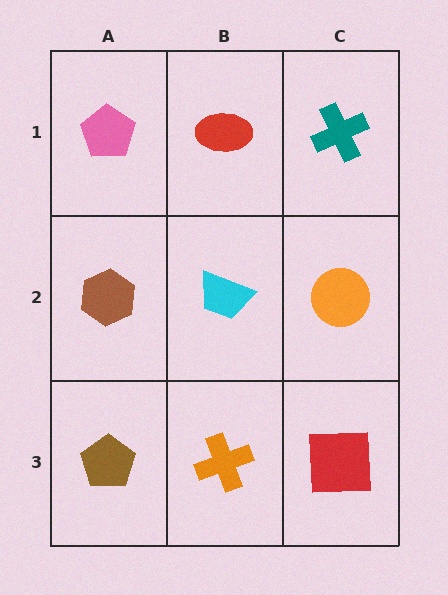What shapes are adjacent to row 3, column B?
A cyan trapezoid (row 2, column B), a brown pentagon (row 3, column A), a red square (row 3, column C).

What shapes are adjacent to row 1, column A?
A brown hexagon (row 2, column A), a red ellipse (row 1, column B).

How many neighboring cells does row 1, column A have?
2.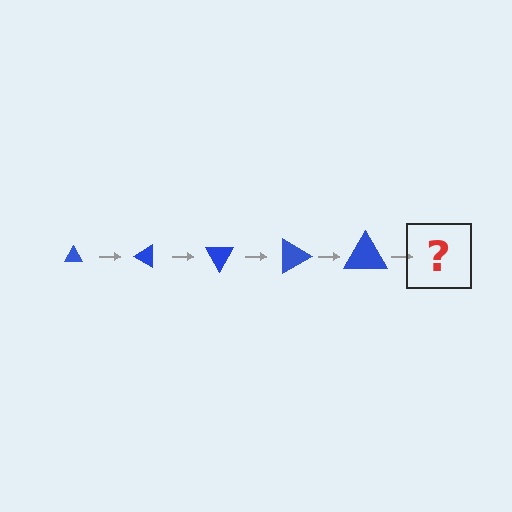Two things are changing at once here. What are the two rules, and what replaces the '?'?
The two rules are that the triangle grows larger each step and it rotates 30 degrees each step. The '?' should be a triangle, larger than the previous one and rotated 150 degrees from the start.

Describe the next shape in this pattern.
It should be a triangle, larger than the previous one and rotated 150 degrees from the start.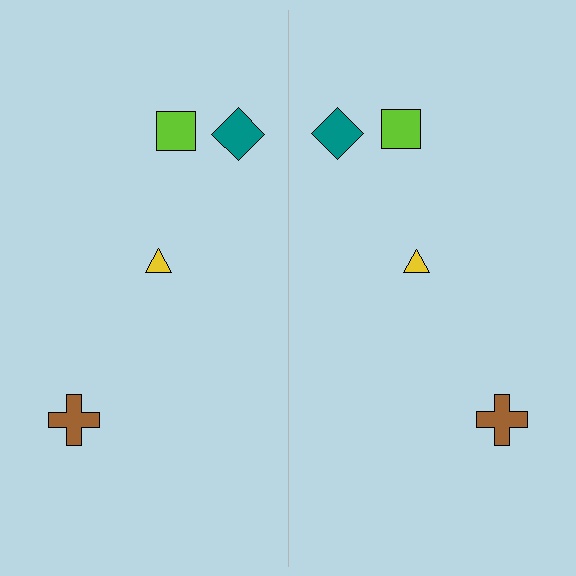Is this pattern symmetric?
Yes, this pattern has bilateral (reflection) symmetry.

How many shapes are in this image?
There are 8 shapes in this image.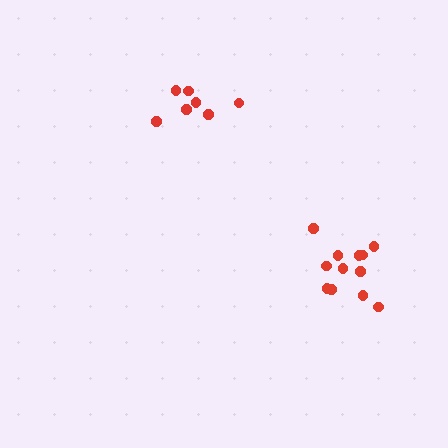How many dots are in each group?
Group 1: 12 dots, Group 2: 7 dots (19 total).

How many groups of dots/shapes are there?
There are 2 groups.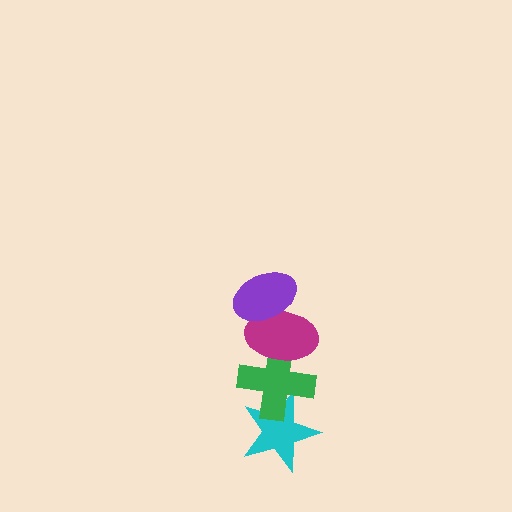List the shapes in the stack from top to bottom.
From top to bottom: the purple ellipse, the magenta ellipse, the green cross, the cyan star.